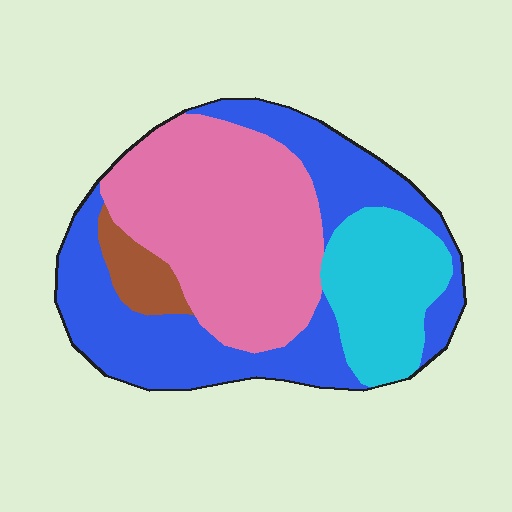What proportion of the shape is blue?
Blue covers 38% of the shape.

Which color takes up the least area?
Brown, at roughly 5%.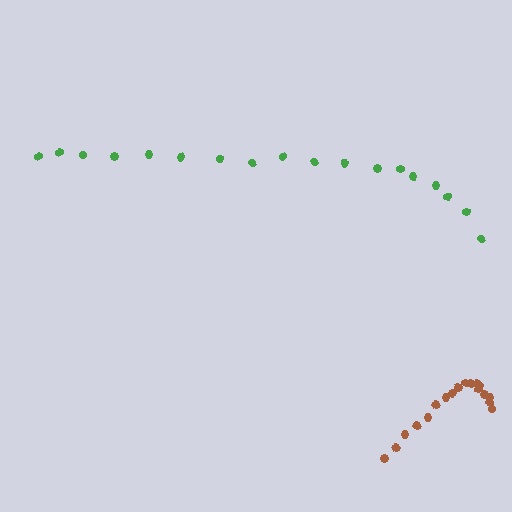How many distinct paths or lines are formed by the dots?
There are 2 distinct paths.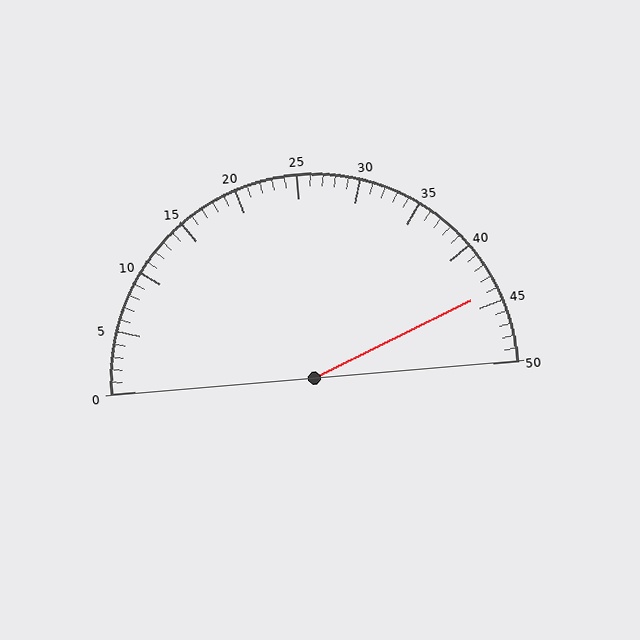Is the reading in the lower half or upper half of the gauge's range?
The reading is in the upper half of the range (0 to 50).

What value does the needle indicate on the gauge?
The needle indicates approximately 44.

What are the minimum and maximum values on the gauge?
The gauge ranges from 0 to 50.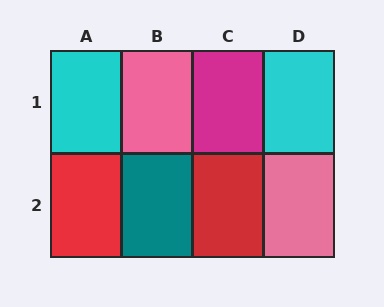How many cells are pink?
2 cells are pink.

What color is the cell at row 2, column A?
Red.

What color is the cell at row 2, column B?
Teal.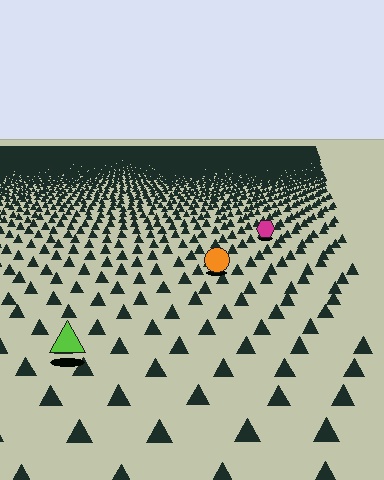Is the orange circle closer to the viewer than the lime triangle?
No. The lime triangle is closer — you can tell from the texture gradient: the ground texture is coarser near it.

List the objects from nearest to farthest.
From nearest to farthest: the lime triangle, the orange circle, the magenta hexagon.